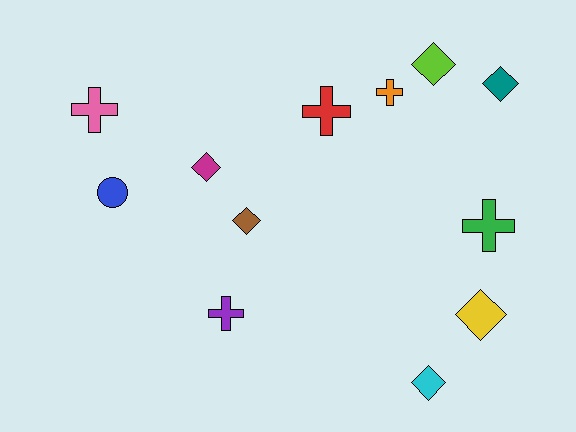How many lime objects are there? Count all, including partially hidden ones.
There is 1 lime object.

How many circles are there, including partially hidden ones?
There is 1 circle.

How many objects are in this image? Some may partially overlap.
There are 12 objects.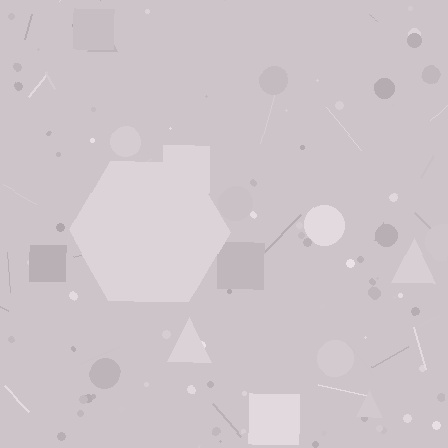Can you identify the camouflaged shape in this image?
The camouflaged shape is a hexagon.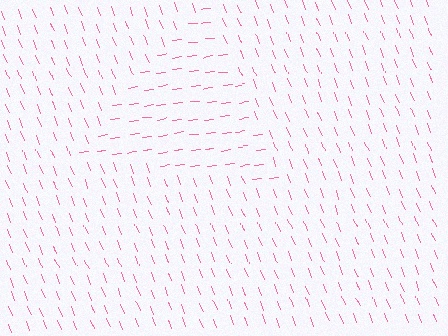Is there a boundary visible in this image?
Yes, there is a texture boundary formed by a change in line orientation.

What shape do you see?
I see a triangle.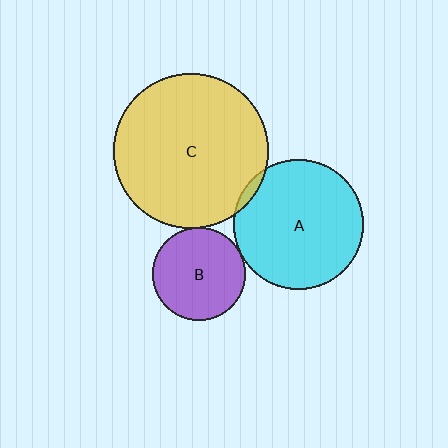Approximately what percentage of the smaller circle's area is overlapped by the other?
Approximately 5%.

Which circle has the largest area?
Circle C (yellow).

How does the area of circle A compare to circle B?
Approximately 2.0 times.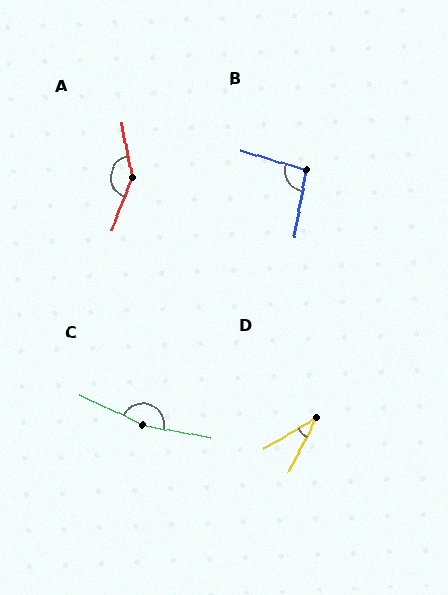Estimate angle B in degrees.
Approximately 97 degrees.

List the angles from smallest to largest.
D (33°), B (97°), A (148°), C (165°).